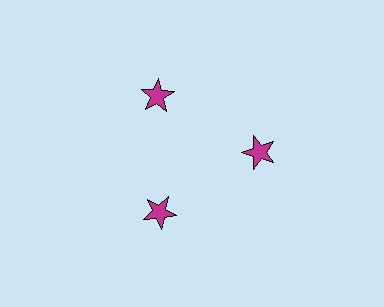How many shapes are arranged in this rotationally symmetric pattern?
There are 3 shapes, arranged in 3 groups of 1.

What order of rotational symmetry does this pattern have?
This pattern has 3-fold rotational symmetry.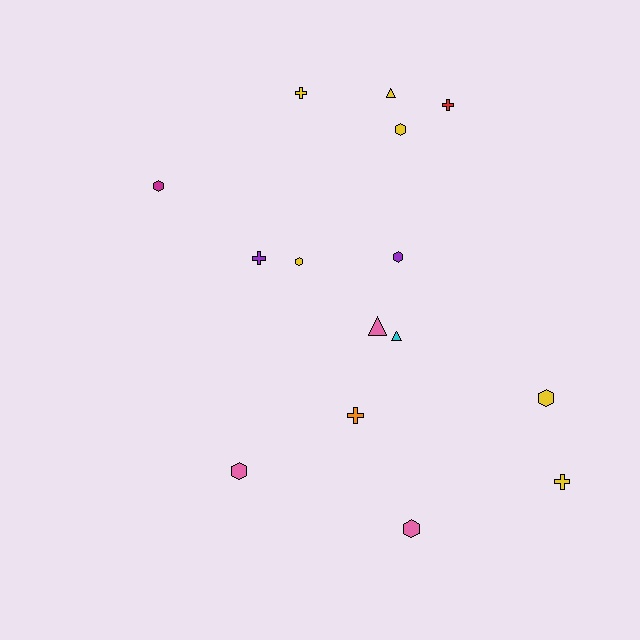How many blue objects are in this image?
There are no blue objects.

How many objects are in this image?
There are 15 objects.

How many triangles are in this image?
There are 3 triangles.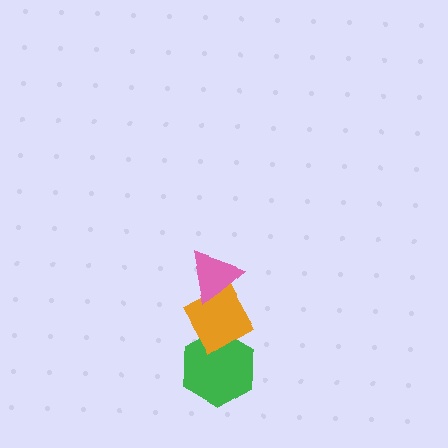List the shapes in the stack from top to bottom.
From top to bottom: the pink triangle, the orange diamond, the green hexagon.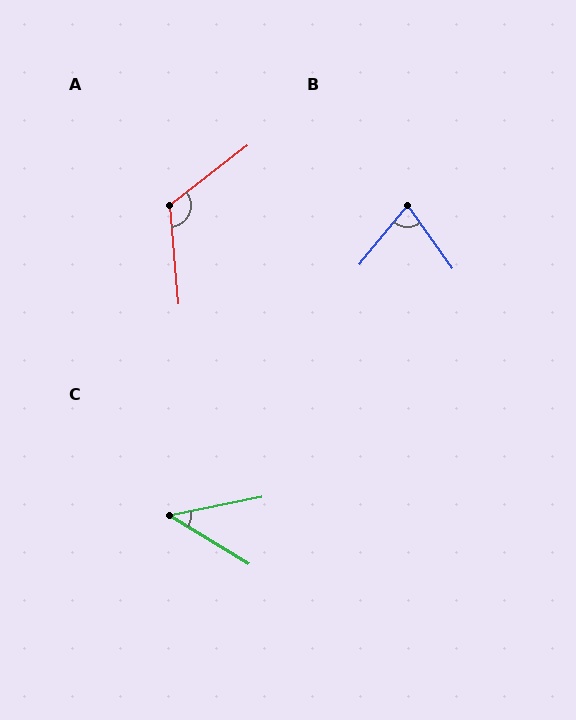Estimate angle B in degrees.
Approximately 75 degrees.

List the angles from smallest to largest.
C (43°), B (75°), A (123°).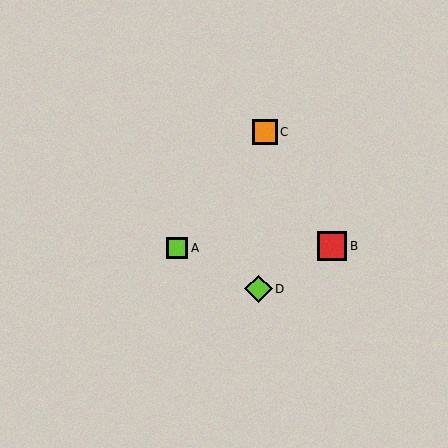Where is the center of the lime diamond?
The center of the lime diamond is at (258, 289).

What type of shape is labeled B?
Shape B is a red square.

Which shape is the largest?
The red square (labeled B) is the largest.